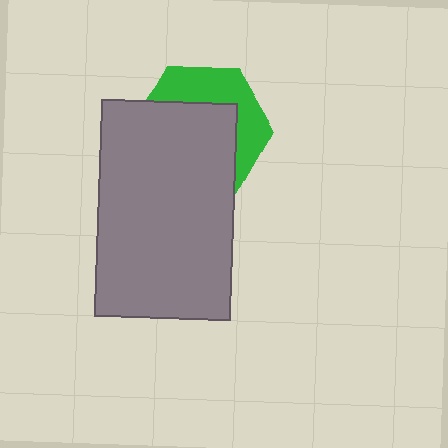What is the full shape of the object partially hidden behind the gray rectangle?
The partially hidden object is a green hexagon.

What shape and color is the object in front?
The object in front is a gray rectangle.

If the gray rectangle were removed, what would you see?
You would see the complete green hexagon.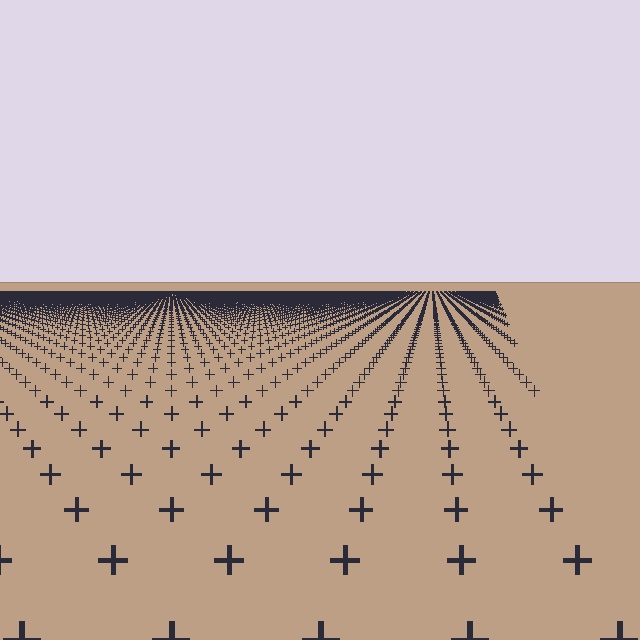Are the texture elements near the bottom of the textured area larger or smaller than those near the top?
Larger. Near the bottom, elements are closer to the viewer and appear at a bigger on-screen size.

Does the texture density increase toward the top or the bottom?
Density increases toward the top.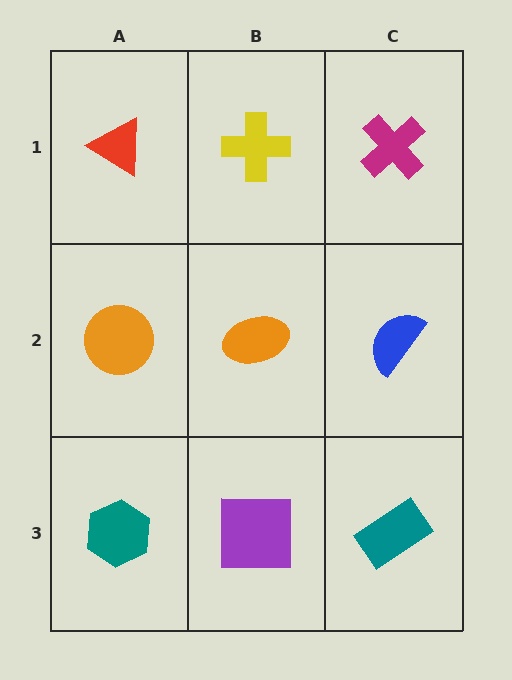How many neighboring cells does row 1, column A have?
2.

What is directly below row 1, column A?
An orange circle.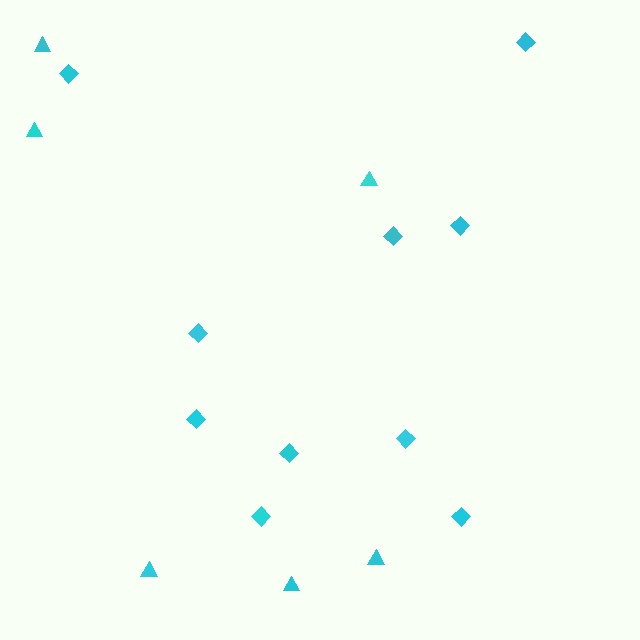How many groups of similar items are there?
There are 2 groups: one group of diamonds (10) and one group of triangles (6).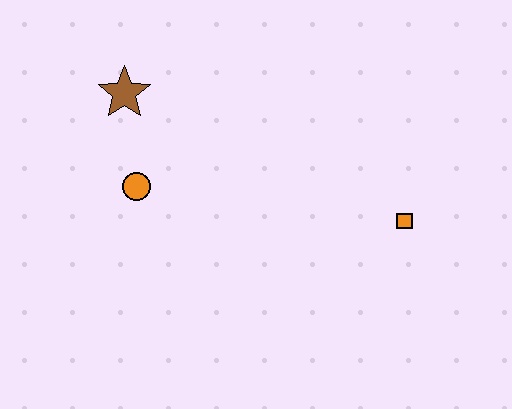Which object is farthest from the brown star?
The orange square is farthest from the brown star.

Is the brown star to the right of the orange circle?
No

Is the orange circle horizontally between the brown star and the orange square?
Yes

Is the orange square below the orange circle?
Yes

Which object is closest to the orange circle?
The brown star is closest to the orange circle.